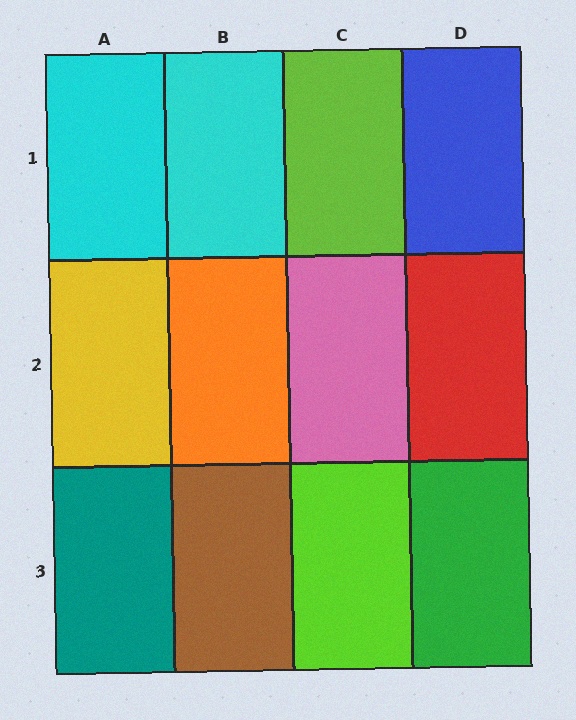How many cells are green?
1 cell is green.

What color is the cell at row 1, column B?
Cyan.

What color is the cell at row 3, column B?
Brown.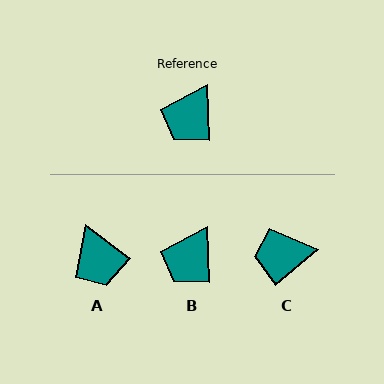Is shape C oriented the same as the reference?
No, it is off by about 52 degrees.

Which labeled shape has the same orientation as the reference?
B.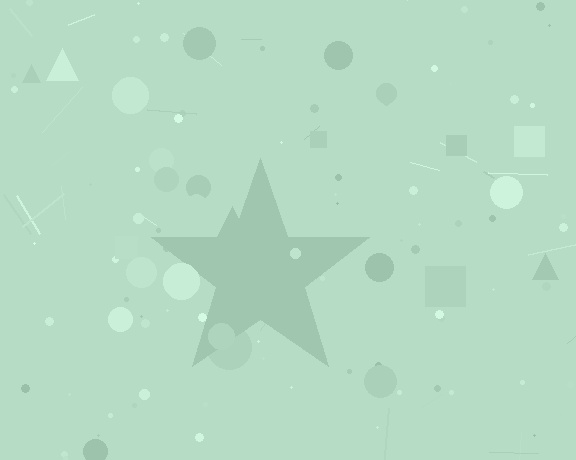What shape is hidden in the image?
A star is hidden in the image.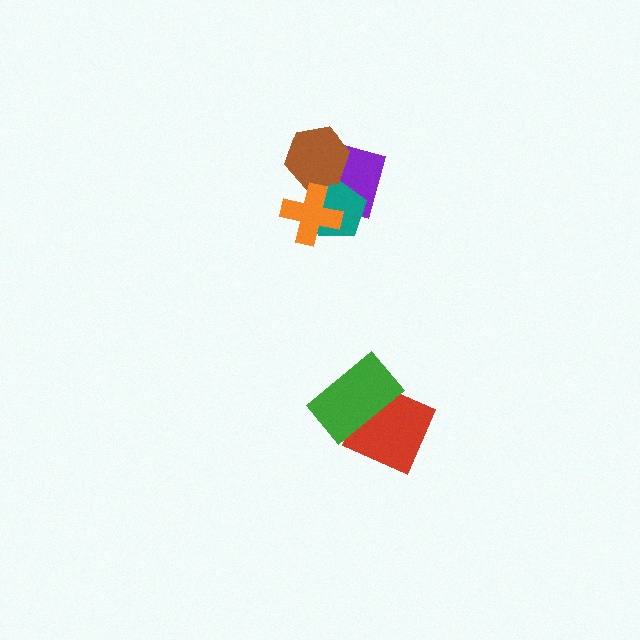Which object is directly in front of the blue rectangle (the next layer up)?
The teal pentagon is directly in front of the blue rectangle.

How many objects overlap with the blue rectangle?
4 objects overlap with the blue rectangle.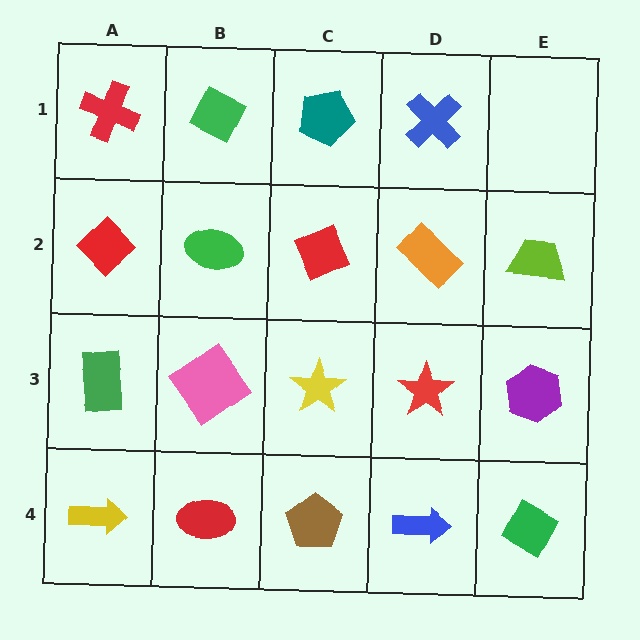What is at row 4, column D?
A blue arrow.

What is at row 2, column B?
A green ellipse.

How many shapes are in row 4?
5 shapes.